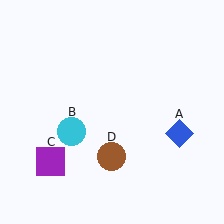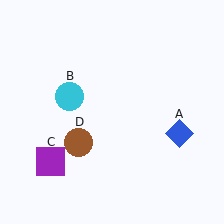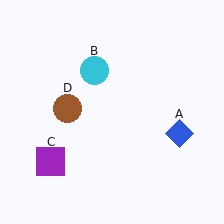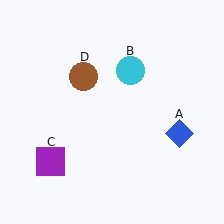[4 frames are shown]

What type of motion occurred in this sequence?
The cyan circle (object B), brown circle (object D) rotated clockwise around the center of the scene.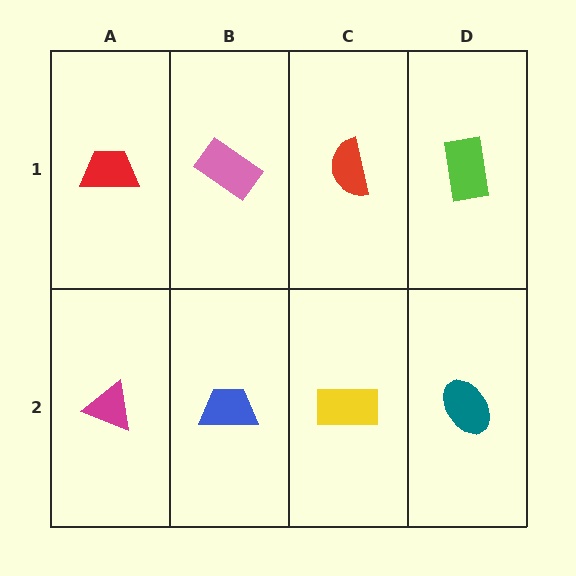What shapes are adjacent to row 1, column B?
A blue trapezoid (row 2, column B), a red trapezoid (row 1, column A), a red semicircle (row 1, column C).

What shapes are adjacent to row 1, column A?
A magenta triangle (row 2, column A), a pink rectangle (row 1, column B).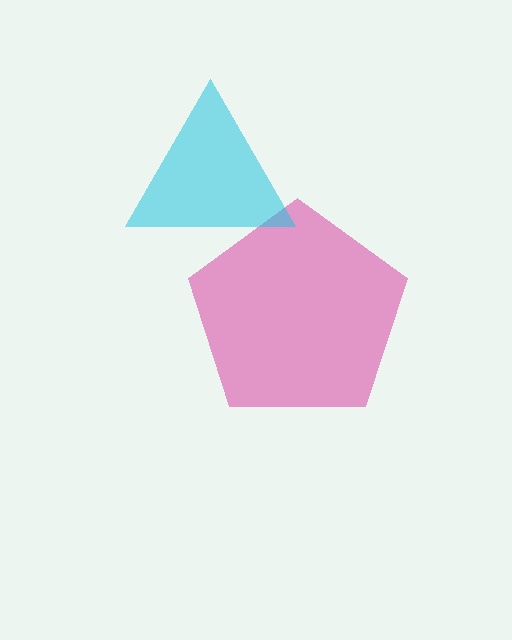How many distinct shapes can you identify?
There are 2 distinct shapes: a magenta pentagon, a cyan triangle.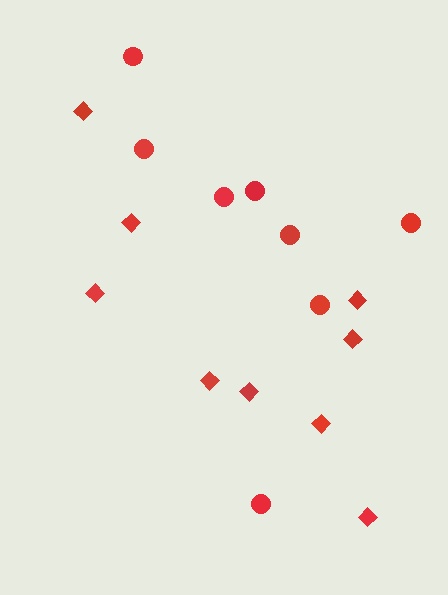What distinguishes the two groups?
There are 2 groups: one group of circles (8) and one group of diamonds (9).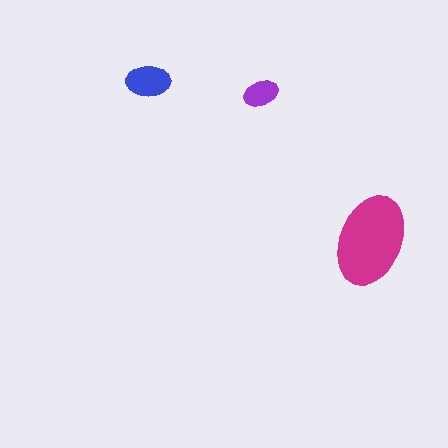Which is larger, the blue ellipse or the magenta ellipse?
The magenta one.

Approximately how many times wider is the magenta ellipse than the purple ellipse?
About 2.5 times wider.